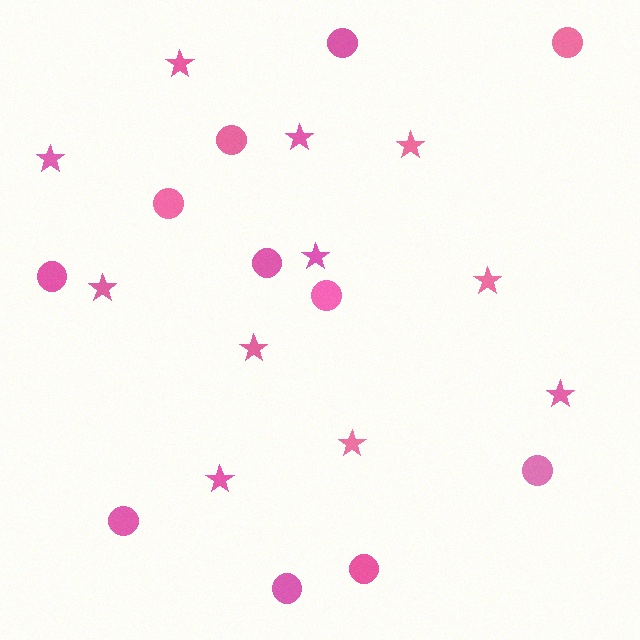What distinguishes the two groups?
There are 2 groups: one group of stars (11) and one group of circles (11).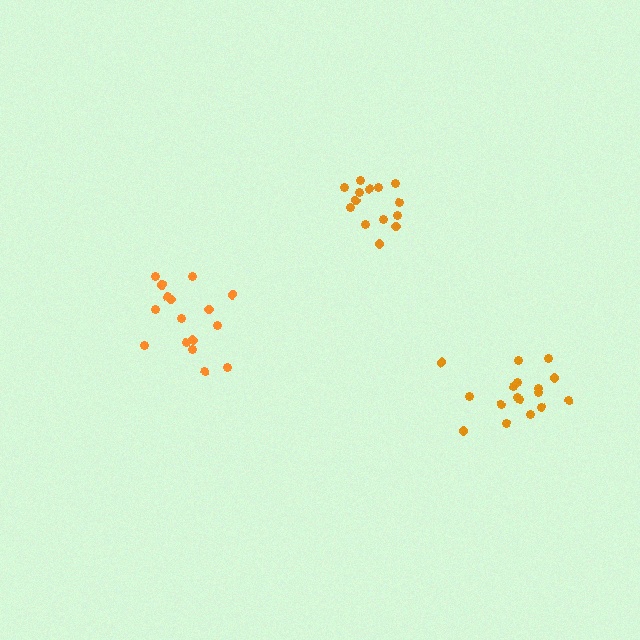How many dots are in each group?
Group 1: 14 dots, Group 2: 16 dots, Group 3: 17 dots (47 total).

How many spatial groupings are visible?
There are 3 spatial groupings.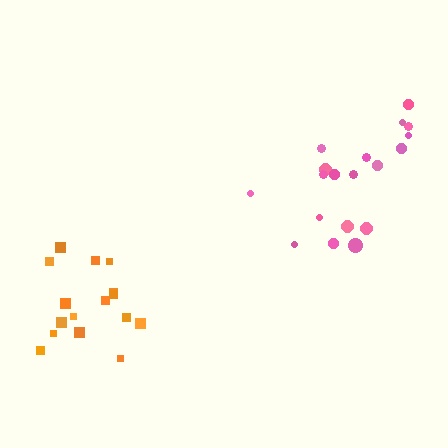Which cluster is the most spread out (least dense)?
Pink.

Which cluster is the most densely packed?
Orange.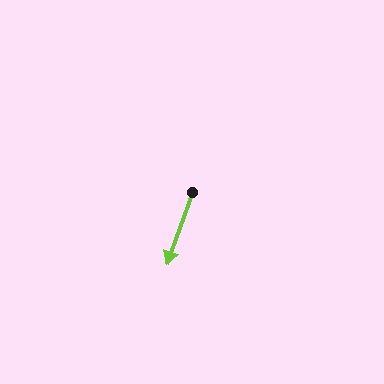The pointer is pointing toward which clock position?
Roughly 7 o'clock.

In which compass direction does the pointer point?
South.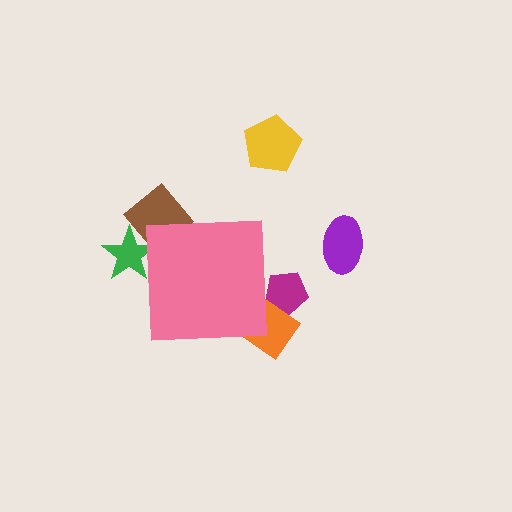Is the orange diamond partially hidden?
Yes, the orange diamond is partially hidden behind the pink square.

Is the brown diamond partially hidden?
Yes, the brown diamond is partially hidden behind the pink square.